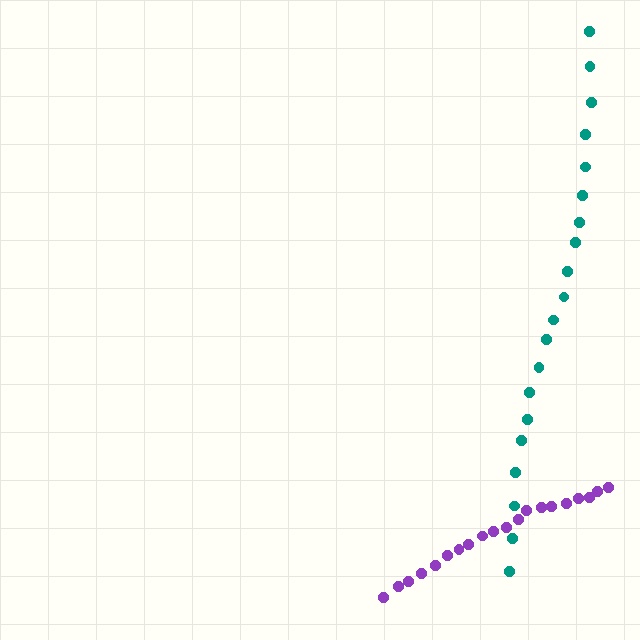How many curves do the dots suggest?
There are 2 distinct paths.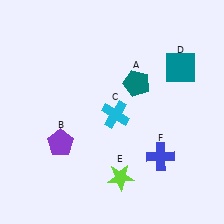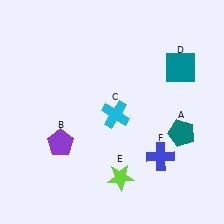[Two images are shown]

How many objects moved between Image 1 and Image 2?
1 object moved between the two images.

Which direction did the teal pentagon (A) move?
The teal pentagon (A) moved down.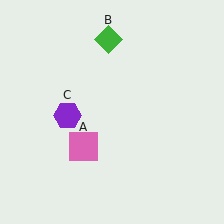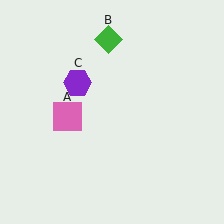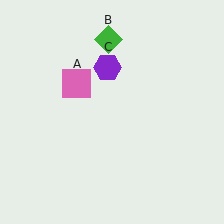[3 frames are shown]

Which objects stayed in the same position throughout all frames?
Green diamond (object B) remained stationary.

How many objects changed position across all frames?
2 objects changed position: pink square (object A), purple hexagon (object C).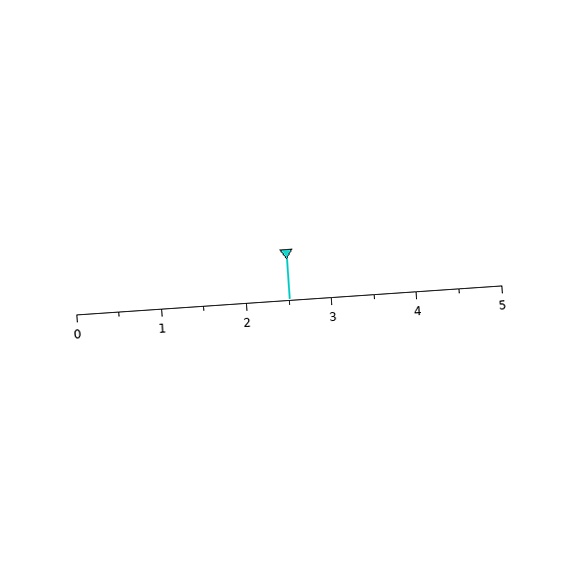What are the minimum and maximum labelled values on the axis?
The axis runs from 0 to 5.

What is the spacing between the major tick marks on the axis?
The major ticks are spaced 1 apart.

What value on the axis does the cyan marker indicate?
The marker indicates approximately 2.5.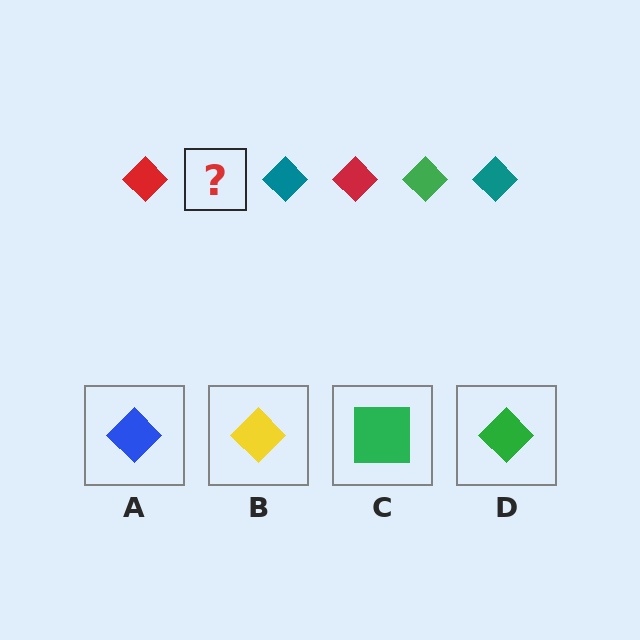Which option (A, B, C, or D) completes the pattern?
D.